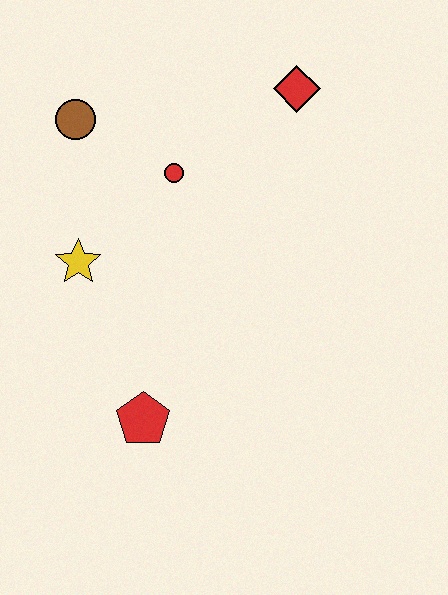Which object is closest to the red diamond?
The red circle is closest to the red diamond.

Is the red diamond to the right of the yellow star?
Yes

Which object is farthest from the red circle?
The red pentagon is farthest from the red circle.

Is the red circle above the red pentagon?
Yes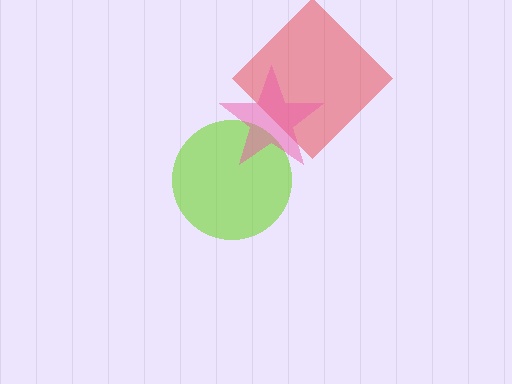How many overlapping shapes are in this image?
There are 3 overlapping shapes in the image.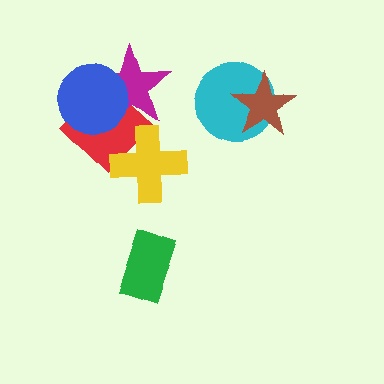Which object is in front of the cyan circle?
The brown star is in front of the cyan circle.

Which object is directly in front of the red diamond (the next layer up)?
The yellow cross is directly in front of the red diamond.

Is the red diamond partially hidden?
Yes, it is partially covered by another shape.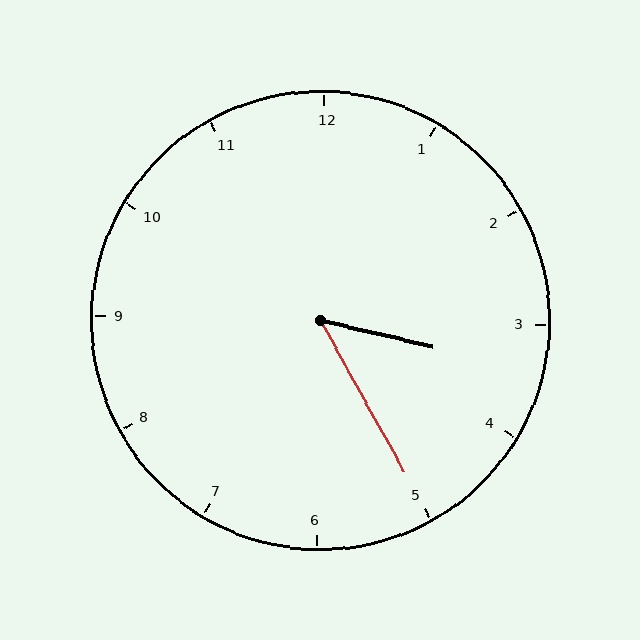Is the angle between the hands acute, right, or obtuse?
It is acute.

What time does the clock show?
3:25.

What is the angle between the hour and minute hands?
Approximately 48 degrees.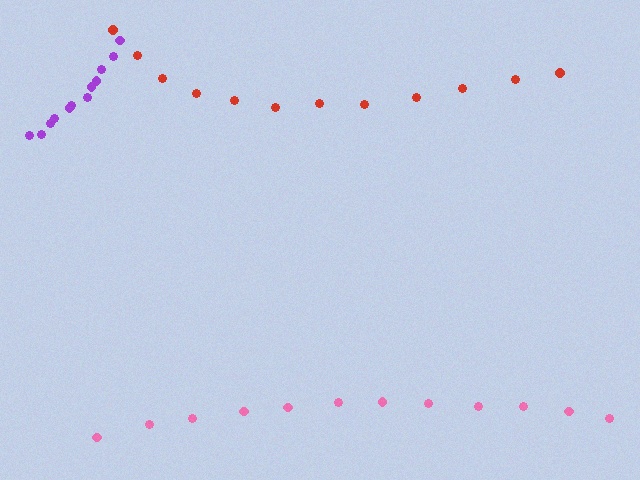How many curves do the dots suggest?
There are 3 distinct paths.